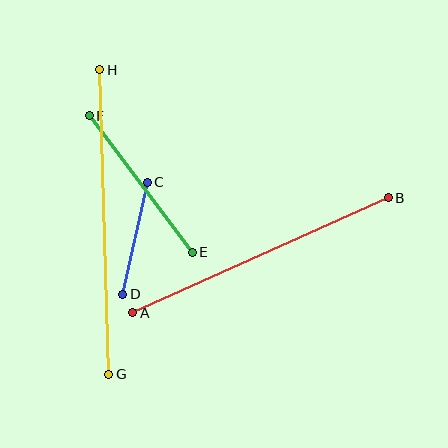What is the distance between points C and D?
The distance is approximately 115 pixels.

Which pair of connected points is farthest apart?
Points G and H are farthest apart.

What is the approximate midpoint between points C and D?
The midpoint is at approximately (135, 238) pixels.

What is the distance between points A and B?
The distance is approximately 281 pixels.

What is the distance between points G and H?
The distance is approximately 305 pixels.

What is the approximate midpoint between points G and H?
The midpoint is at approximately (104, 222) pixels.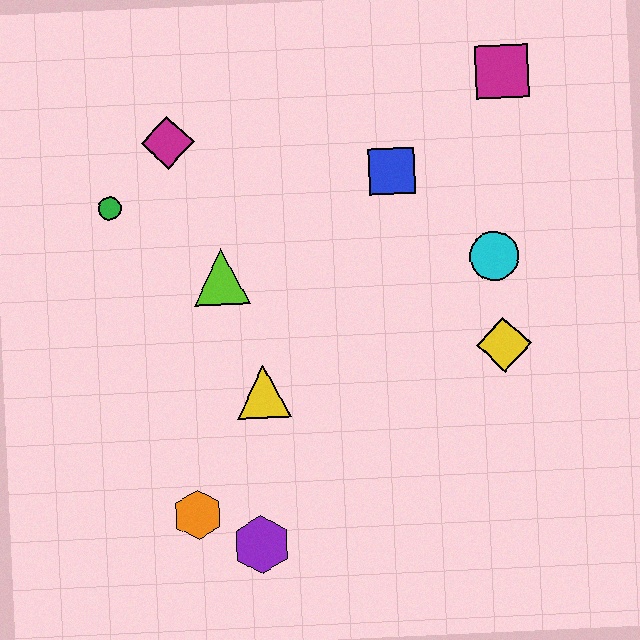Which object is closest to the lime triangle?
The yellow triangle is closest to the lime triangle.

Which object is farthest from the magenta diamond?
The purple hexagon is farthest from the magenta diamond.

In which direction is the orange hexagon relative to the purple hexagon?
The orange hexagon is to the left of the purple hexagon.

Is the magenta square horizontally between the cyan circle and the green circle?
No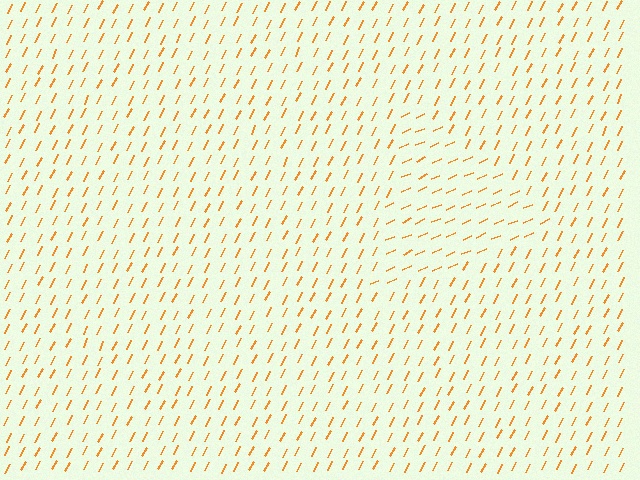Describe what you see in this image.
The image is filled with small orange line segments. A triangle region in the image has lines oriented differently from the surrounding lines, creating a visible texture boundary.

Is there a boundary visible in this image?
Yes, there is a texture boundary formed by a change in line orientation.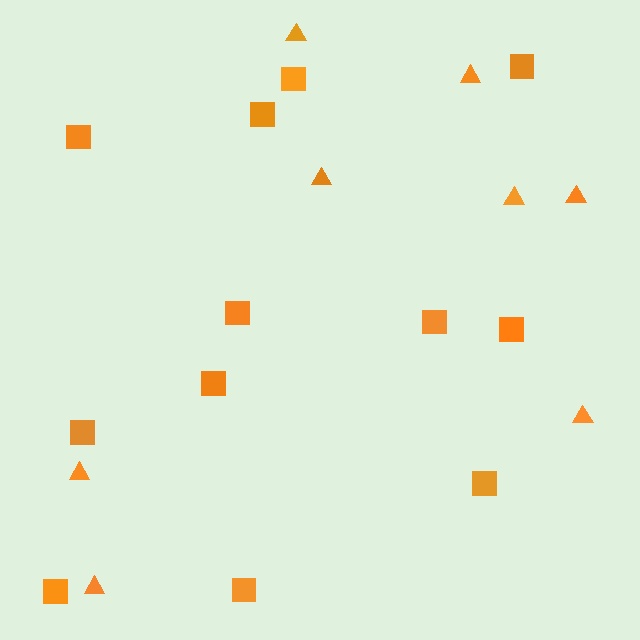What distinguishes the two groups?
There are 2 groups: one group of squares (12) and one group of triangles (8).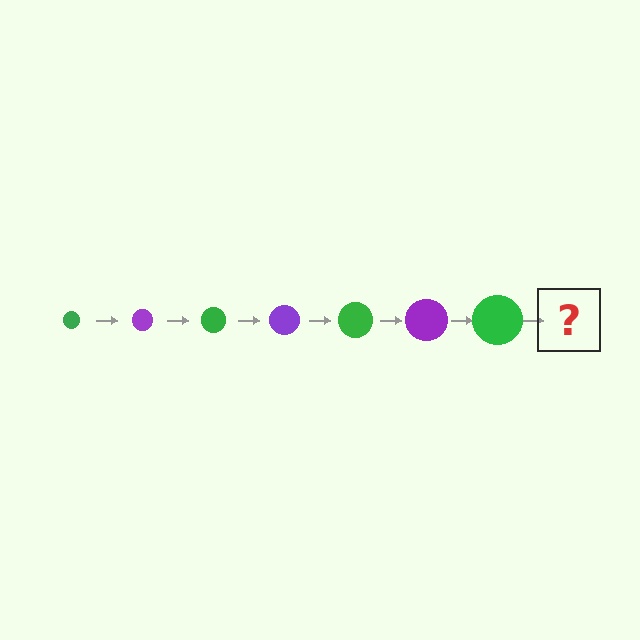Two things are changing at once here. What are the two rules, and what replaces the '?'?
The two rules are that the circle grows larger each step and the color cycles through green and purple. The '?' should be a purple circle, larger than the previous one.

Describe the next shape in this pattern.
It should be a purple circle, larger than the previous one.